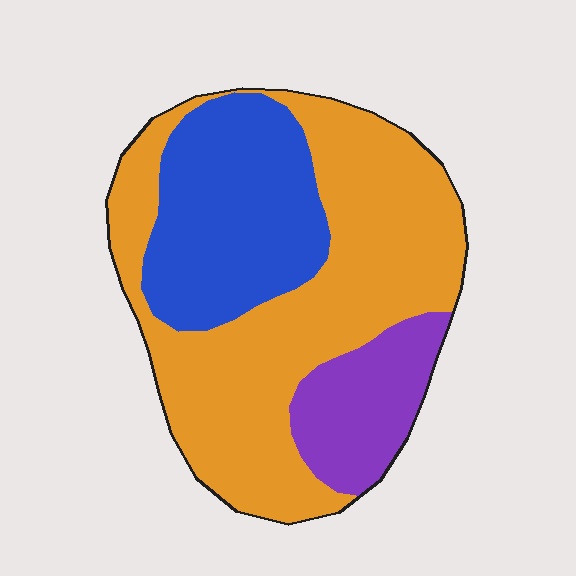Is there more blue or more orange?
Orange.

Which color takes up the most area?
Orange, at roughly 55%.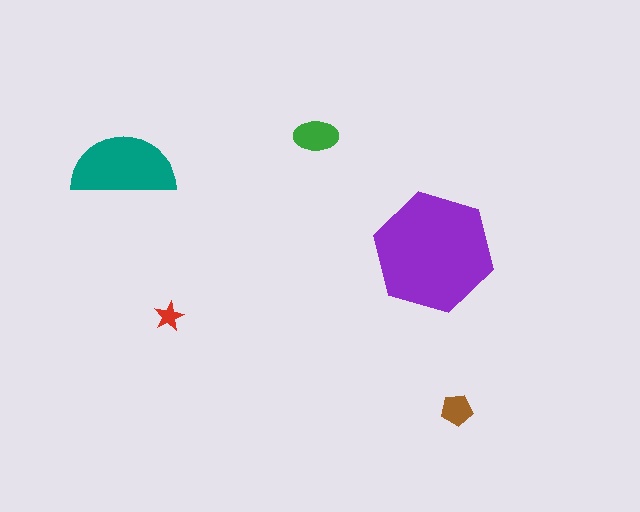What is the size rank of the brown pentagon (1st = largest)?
4th.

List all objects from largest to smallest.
The purple hexagon, the teal semicircle, the green ellipse, the brown pentagon, the red star.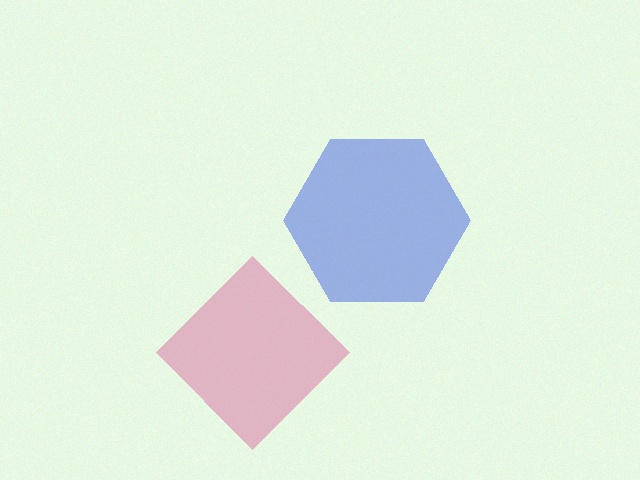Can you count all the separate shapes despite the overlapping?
Yes, there are 2 separate shapes.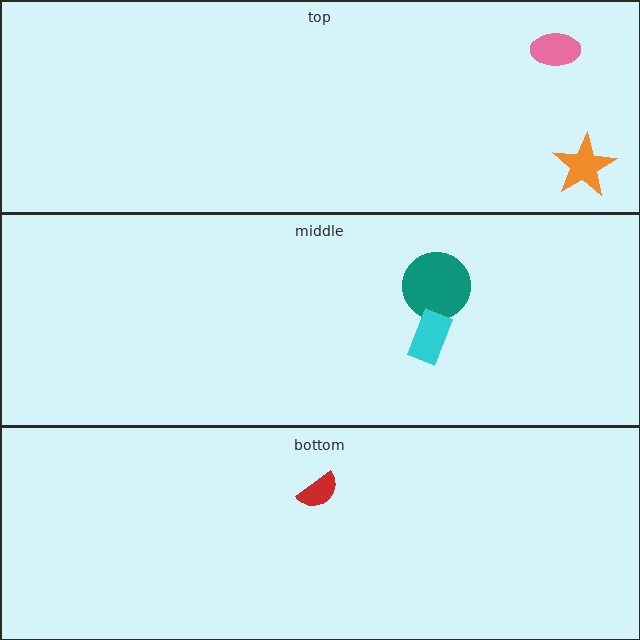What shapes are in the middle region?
The teal circle, the cyan rectangle.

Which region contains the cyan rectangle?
The middle region.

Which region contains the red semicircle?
The bottom region.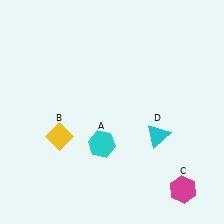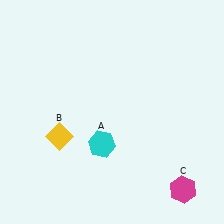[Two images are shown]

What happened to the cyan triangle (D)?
The cyan triangle (D) was removed in Image 2. It was in the bottom-right area of Image 1.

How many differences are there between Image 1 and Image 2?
There is 1 difference between the two images.